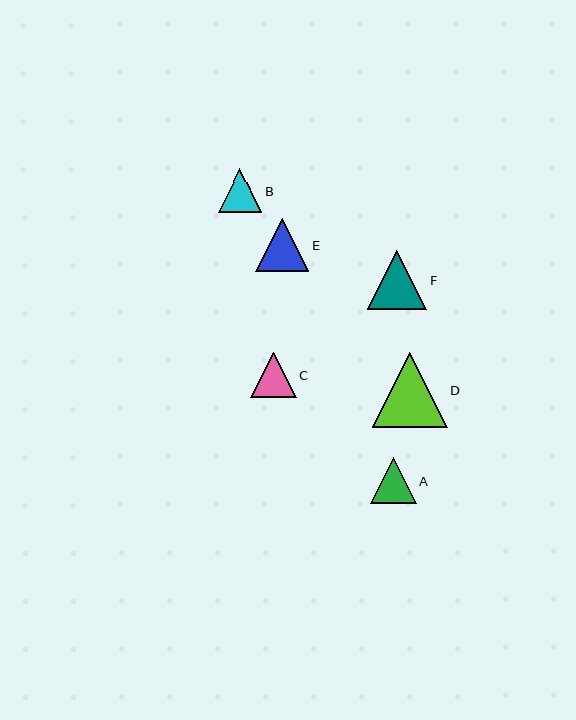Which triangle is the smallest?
Triangle B is the smallest with a size of approximately 43 pixels.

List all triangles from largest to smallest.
From largest to smallest: D, F, E, A, C, B.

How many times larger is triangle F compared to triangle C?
Triangle F is approximately 1.3 times the size of triangle C.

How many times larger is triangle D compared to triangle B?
Triangle D is approximately 1.7 times the size of triangle B.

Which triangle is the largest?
Triangle D is the largest with a size of approximately 75 pixels.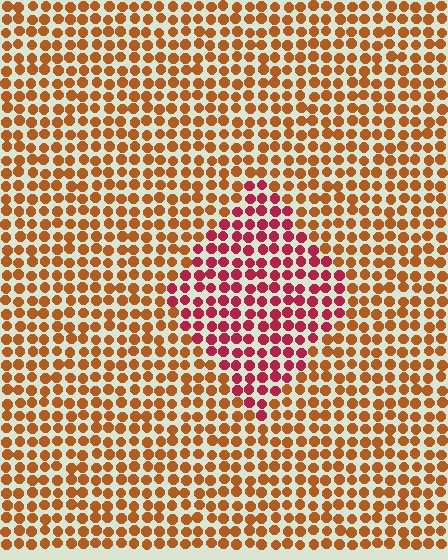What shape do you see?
I see a diamond.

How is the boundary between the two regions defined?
The boundary is defined purely by a slight shift in hue (about 42 degrees). Spacing, size, and orientation are identical on both sides.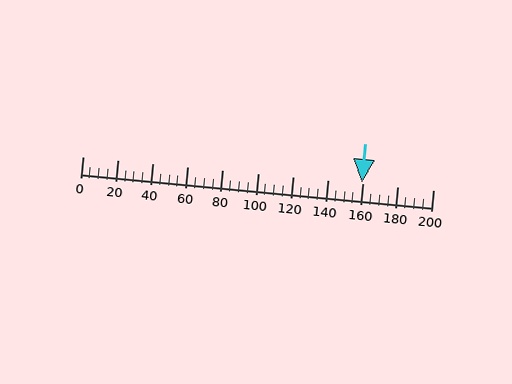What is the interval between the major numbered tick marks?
The major tick marks are spaced 20 units apart.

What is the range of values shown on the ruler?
The ruler shows values from 0 to 200.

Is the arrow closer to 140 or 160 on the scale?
The arrow is closer to 160.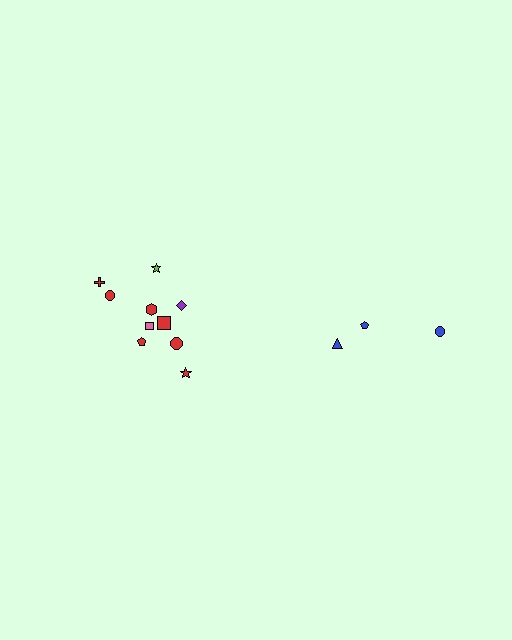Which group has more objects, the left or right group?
The left group.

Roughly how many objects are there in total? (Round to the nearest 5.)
Roughly 15 objects in total.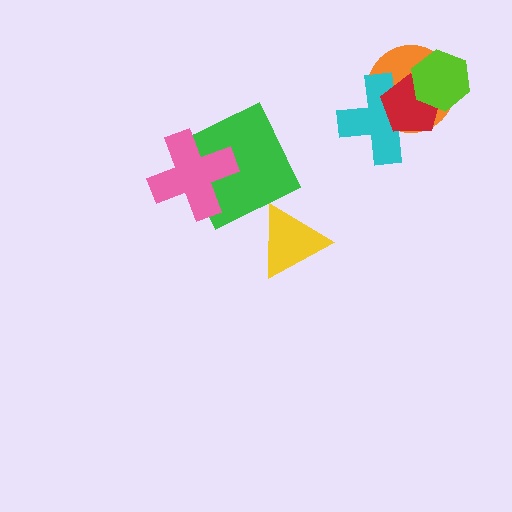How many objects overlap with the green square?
1 object overlaps with the green square.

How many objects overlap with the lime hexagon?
2 objects overlap with the lime hexagon.